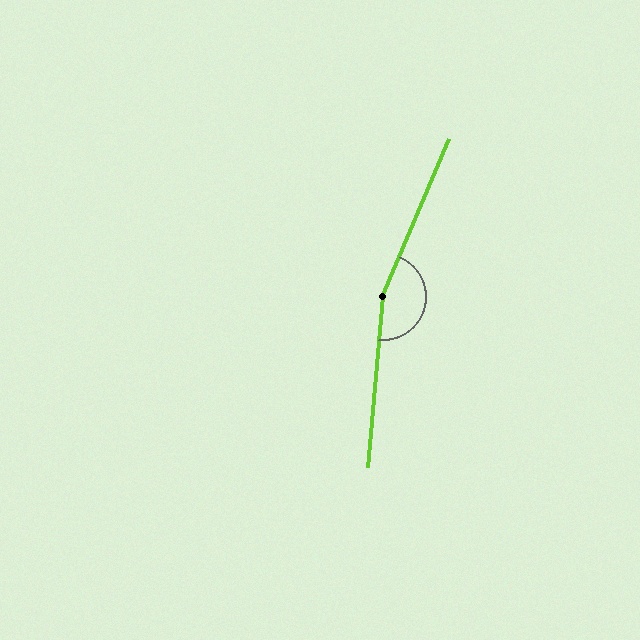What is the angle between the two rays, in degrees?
Approximately 162 degrees.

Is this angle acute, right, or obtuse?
It is obtuse.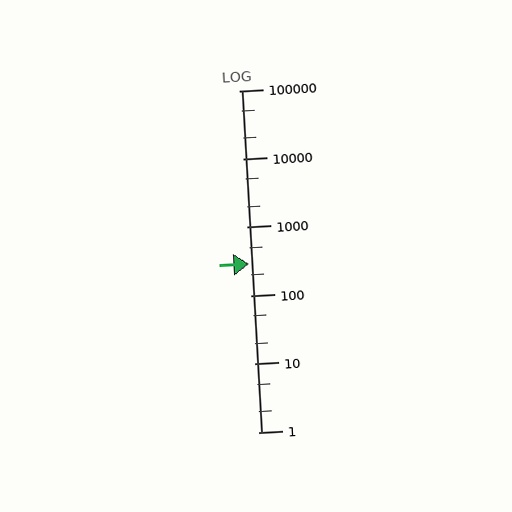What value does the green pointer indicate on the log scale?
The pointer indicates approximately 290.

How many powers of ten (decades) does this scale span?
The scale spans 5 decades, from 1 to 100000.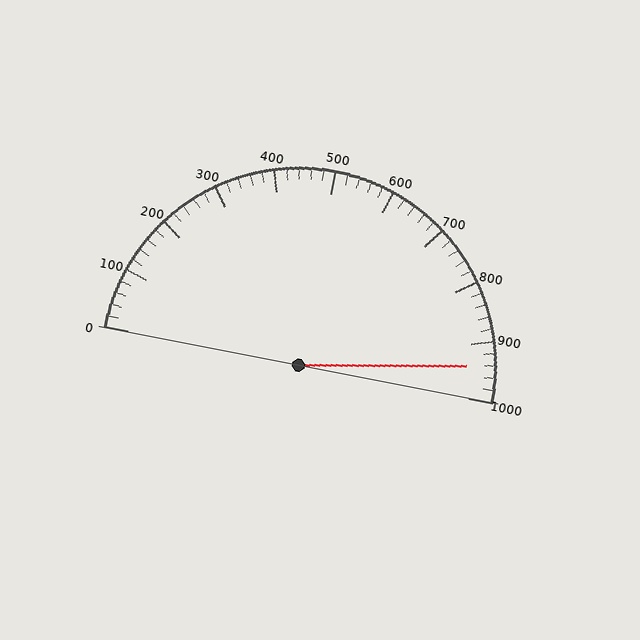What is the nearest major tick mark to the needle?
The nearest major tick mark is 900.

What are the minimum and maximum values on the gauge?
The gauge ranges from 0 to 1000.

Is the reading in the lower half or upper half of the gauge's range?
The reading is in the upper half of the range (0 to 1000).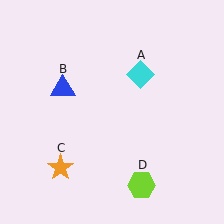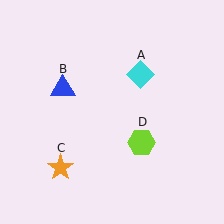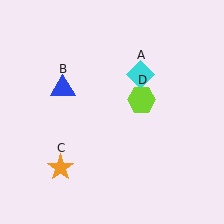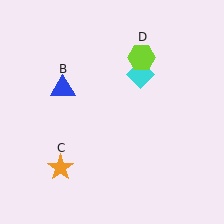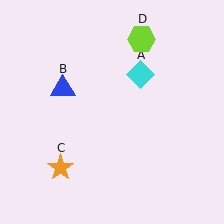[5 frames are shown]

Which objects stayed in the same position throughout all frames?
Cyan diamond (object A) and blue triangle (object B) and orange star (object C) remained stationary.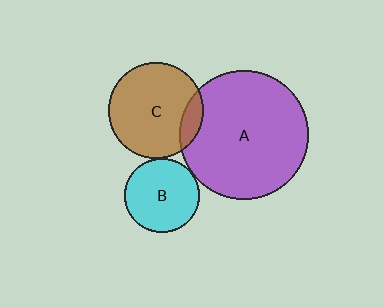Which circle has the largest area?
Circle A (purple).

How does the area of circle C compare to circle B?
Approximately 1.6 times.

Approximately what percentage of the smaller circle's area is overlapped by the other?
Approximately 5%.